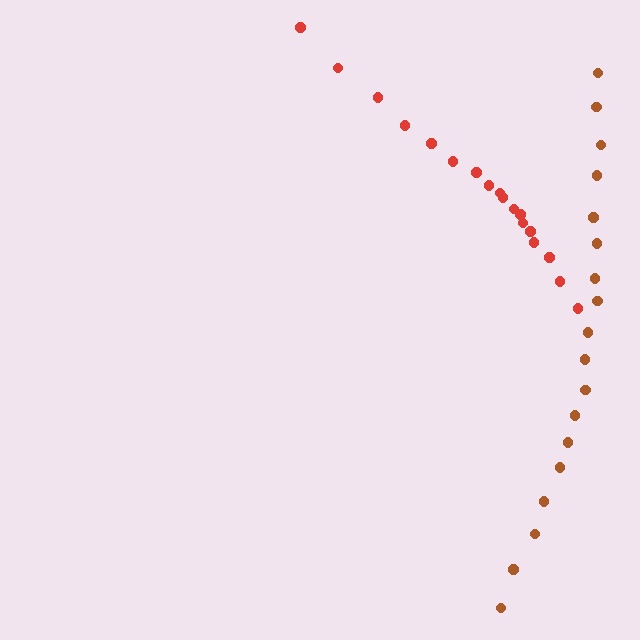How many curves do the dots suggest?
There are 2 distinct paths.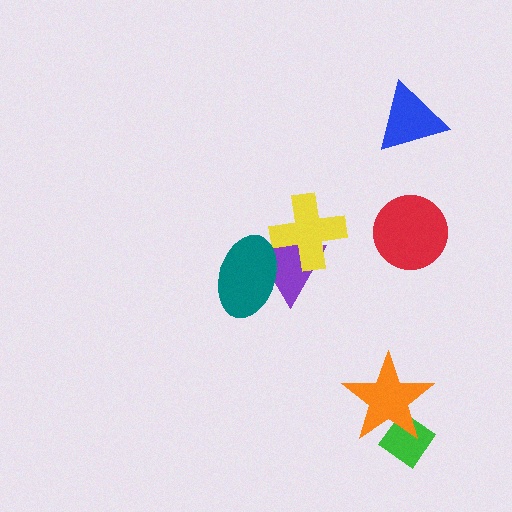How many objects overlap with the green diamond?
1 object overlaps with the green diamond.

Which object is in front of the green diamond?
The orange star is in front of the green diamond.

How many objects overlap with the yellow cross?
1 object overlaps with the yellow cross.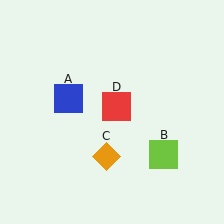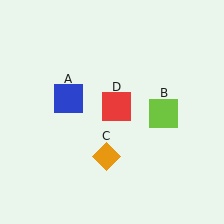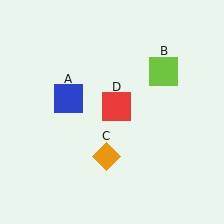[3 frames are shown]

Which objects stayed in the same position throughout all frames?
Blue square (object A) and orange diamond (object C) and red square (object D) remained stationary.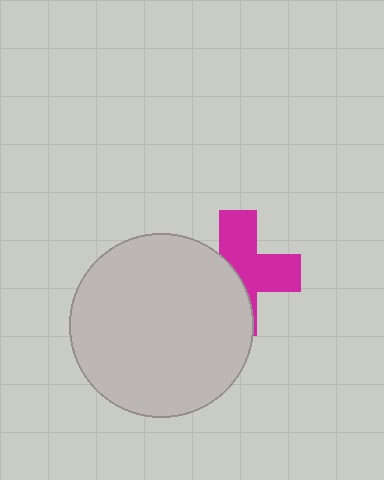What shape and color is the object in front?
The object in front is a light gray circle.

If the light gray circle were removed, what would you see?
You would see the complete magenta cross.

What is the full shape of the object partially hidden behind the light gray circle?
The partially hidden object is a magenta cross.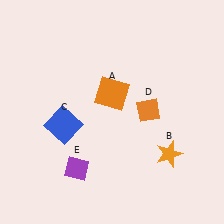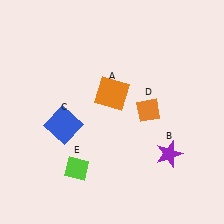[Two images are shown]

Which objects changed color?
B changed from orange to purple. E changed from purple to lime.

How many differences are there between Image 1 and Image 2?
There are 2 differences between the two images.